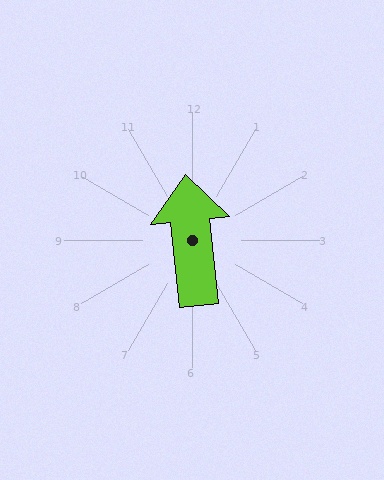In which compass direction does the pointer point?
North.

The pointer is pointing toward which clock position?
Roughly 12 o'clock.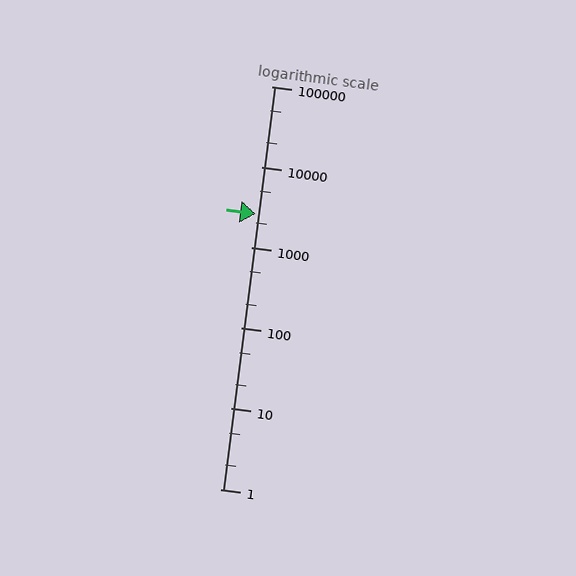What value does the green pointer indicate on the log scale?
The pointer indicates approximately 2600.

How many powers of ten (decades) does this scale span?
The scale spans 5 decades, from 1 to 100000.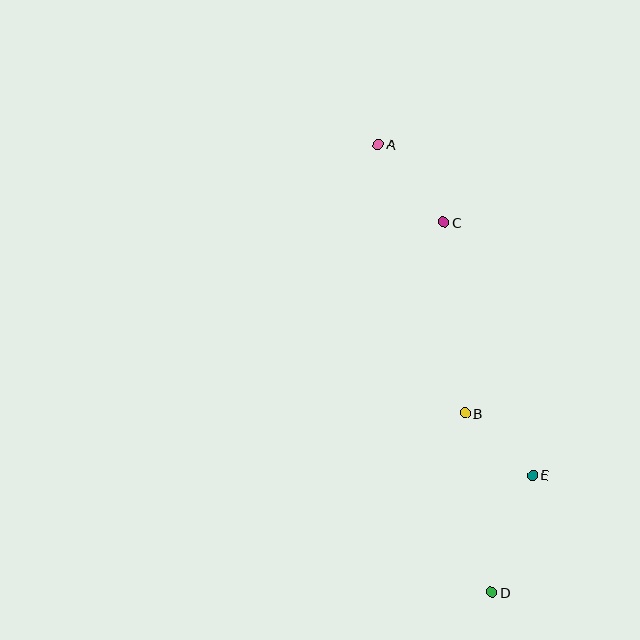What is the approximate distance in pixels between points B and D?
The distance between B and D is approximately 181 pixels.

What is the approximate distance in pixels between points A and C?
The distance between A and C is approximately 102 pixels.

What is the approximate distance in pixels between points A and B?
The distance between A and B is approximately 283 pixels.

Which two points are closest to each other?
Points B and E are closest to each other.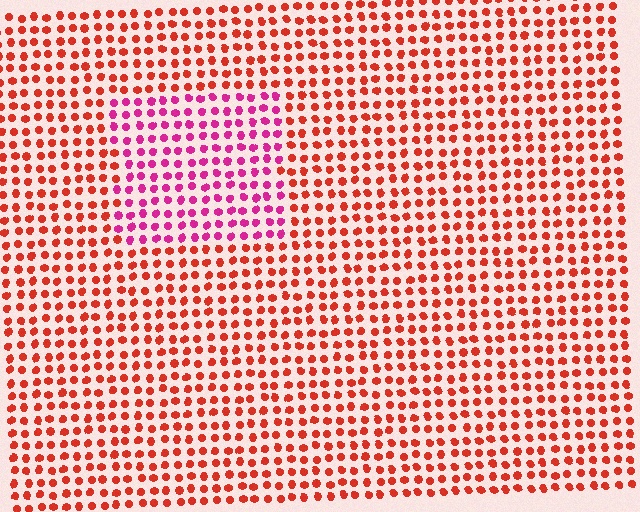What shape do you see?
I see a rectangle.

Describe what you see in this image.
The image is filled with small red elements in a uniform arrangement. A rectangle-shaped region is visible where the elements are tinted to a slightly different hue, forming a subtle color boundary.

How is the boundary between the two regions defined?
The boundary is defined purely by a slight shift in hue (about 43 degrees). Spacing, size, and orientation are identical on both sides.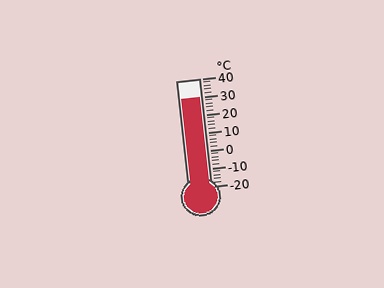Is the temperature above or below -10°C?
The temperature is above -10°C.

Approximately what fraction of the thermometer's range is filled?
The thermometer is filled to approximately 85% of its range.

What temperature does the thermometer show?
The thermometer shows approximately 30°C.